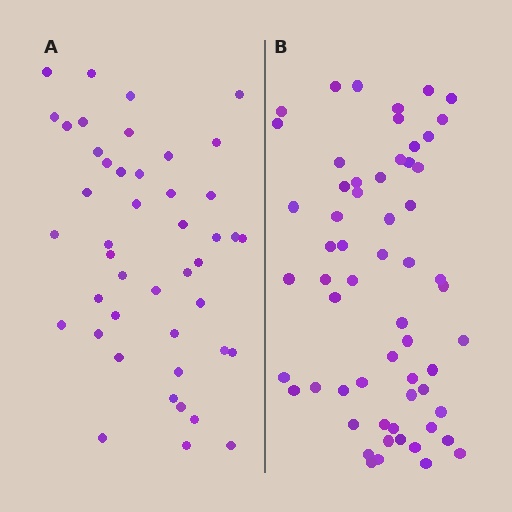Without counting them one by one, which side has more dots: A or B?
Region B (the right region) has more dots.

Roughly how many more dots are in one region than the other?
Region B has approximately 15 more dots than region A.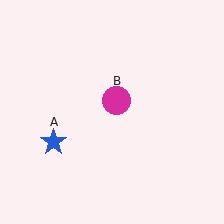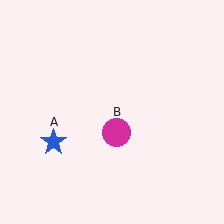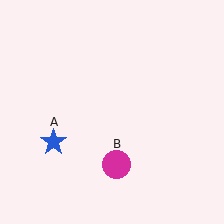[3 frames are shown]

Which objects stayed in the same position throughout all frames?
Blue star (object A) remained stationary.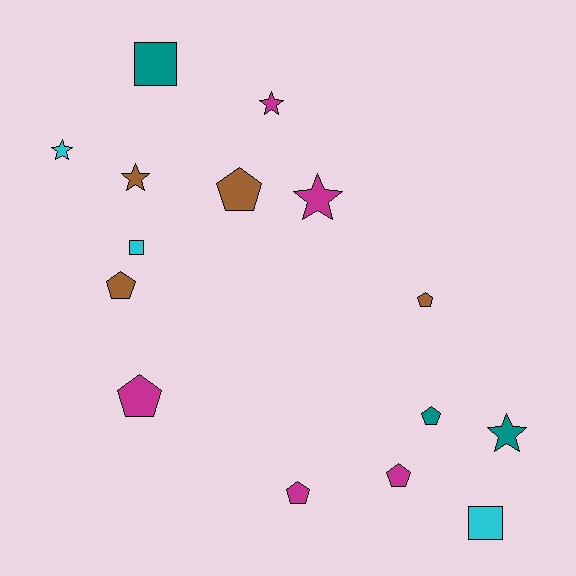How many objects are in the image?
There are 15 objects.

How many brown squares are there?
There are no brown squares.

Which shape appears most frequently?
Pentagon, with 7 objects.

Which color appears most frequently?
Magenta, with 5 objects.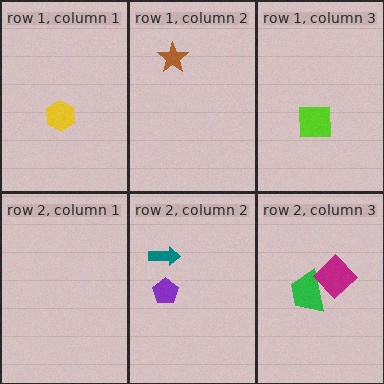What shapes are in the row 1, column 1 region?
The yellow hexagon.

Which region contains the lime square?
The row 1, column 3 region.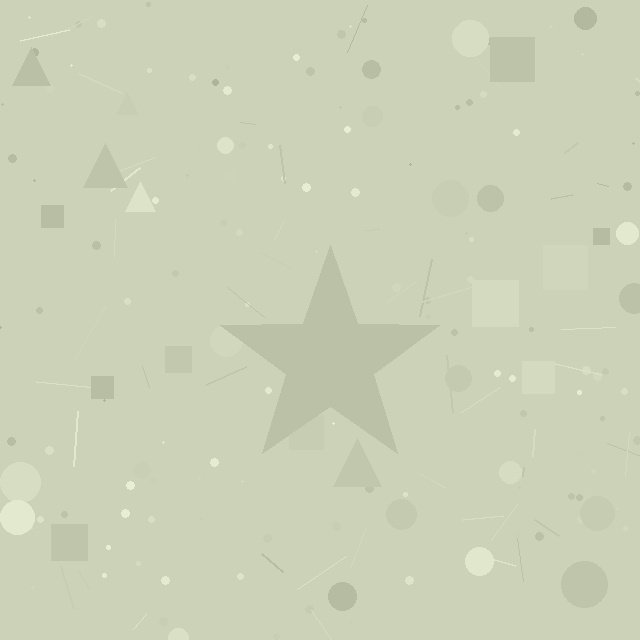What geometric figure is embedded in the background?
A star is embedded in the background.